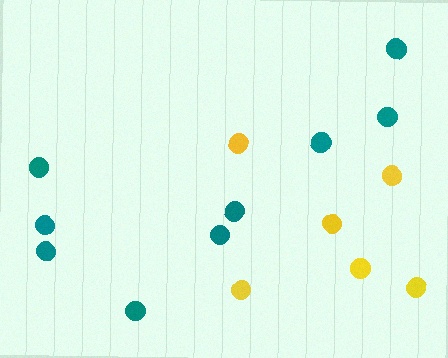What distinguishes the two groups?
There are 2 groups: one group of yellow circles (6) and one group of teal circles (9).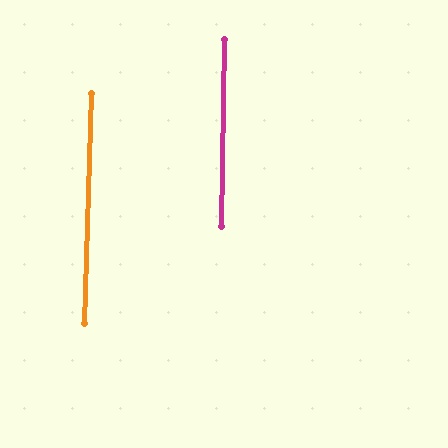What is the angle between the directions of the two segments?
Approximately 1 degree.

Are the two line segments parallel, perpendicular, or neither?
Parallel — their directions differ by only 0.5°.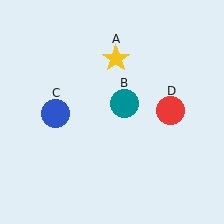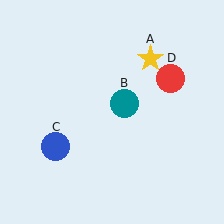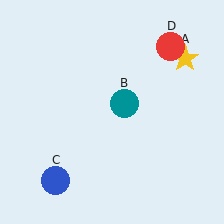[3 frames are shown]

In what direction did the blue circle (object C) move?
The blue circle (object C) moved down.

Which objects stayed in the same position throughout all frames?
Teal circle (object B) remained stationary.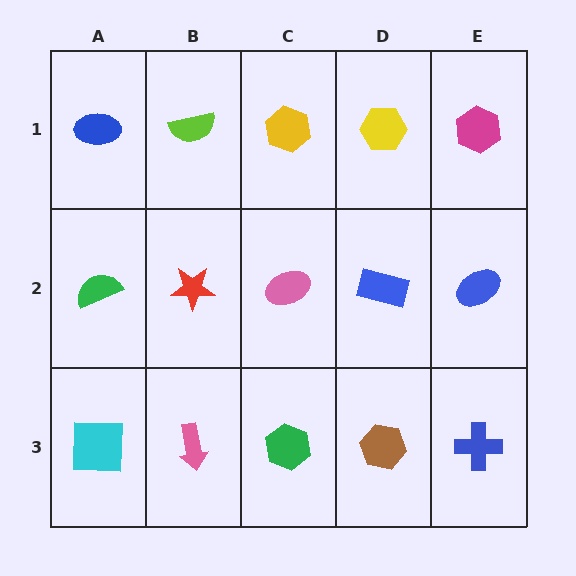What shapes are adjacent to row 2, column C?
A yellow hexagon (row 1, column C), a green hexagon (row 3, column C), a red star (row 2, column B), a blue rectangle (row 2, column D).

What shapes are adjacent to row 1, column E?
A blue ellipse (row 2, column E), a yellow hexagon (row 1, column D).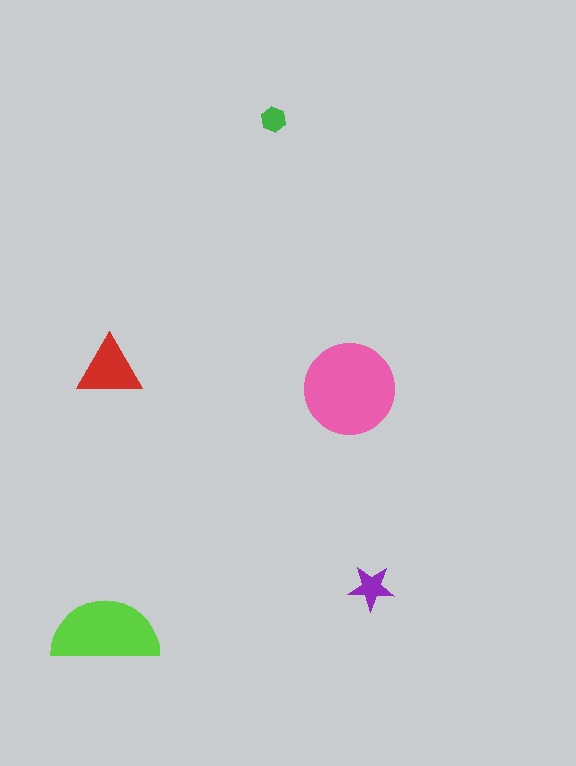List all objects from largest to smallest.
The pink circle, the lime semicircle, the red triangle, the purple star, the green hexagon.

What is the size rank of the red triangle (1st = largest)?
3rd.